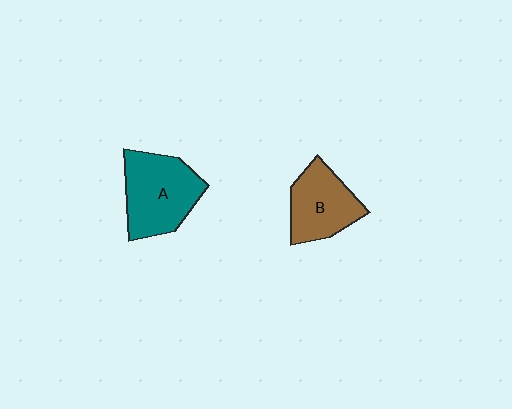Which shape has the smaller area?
Shape B (brown).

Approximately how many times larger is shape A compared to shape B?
Approximately 1.3 times.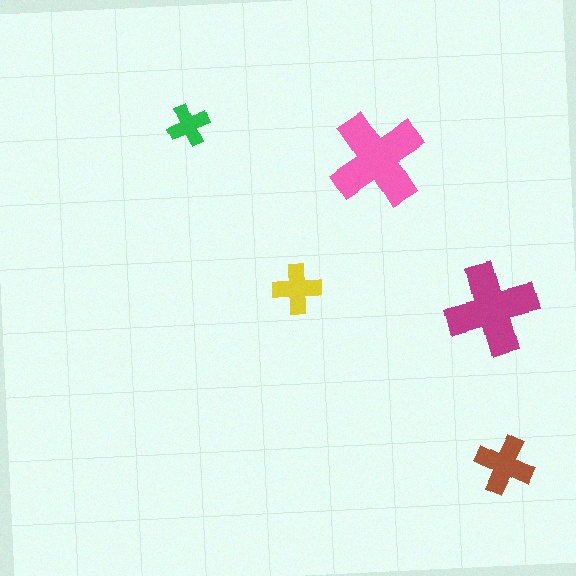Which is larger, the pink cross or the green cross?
The pink one.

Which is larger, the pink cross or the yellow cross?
The pink one.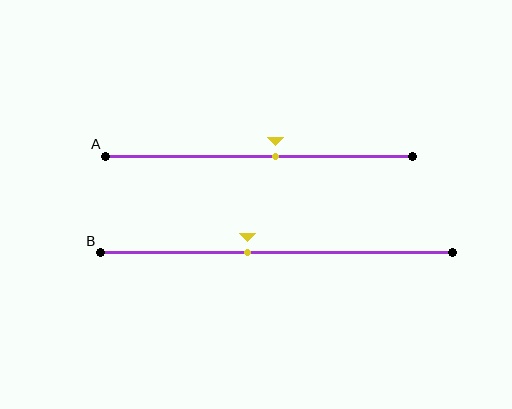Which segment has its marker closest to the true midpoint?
Segment A has its marker closest to the true midpoint.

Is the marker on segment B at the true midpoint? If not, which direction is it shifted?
No, the marker on segment B is shifted to the left by about 8% of the segment length.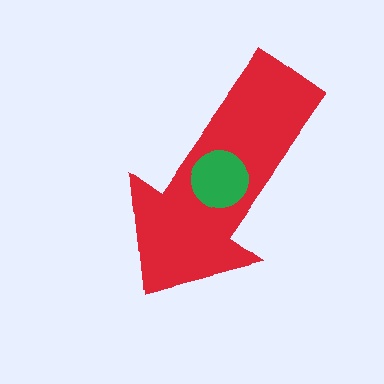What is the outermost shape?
The red arrow.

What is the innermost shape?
The green circle.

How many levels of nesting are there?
2.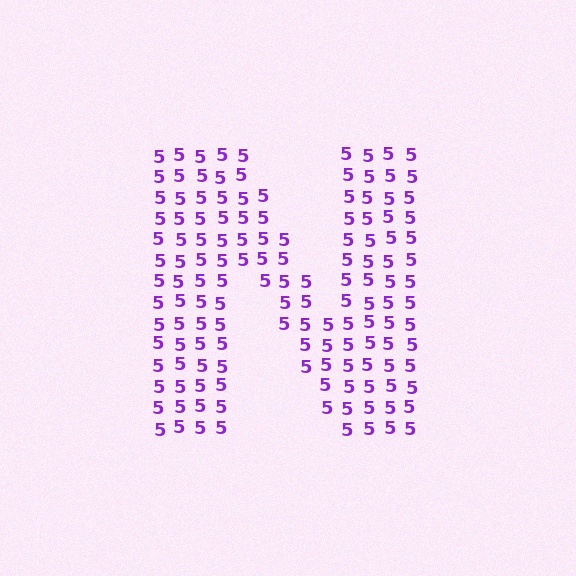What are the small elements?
The small elements are digit 5's.